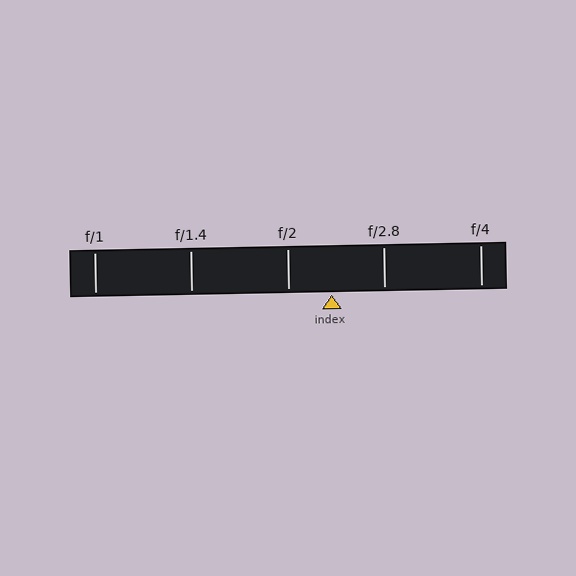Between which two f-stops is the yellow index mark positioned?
The index mark is between f/2 and f/2.8.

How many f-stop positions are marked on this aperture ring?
There are 5 f-stop positions marked.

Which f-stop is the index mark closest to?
The index mark is closest to f/2.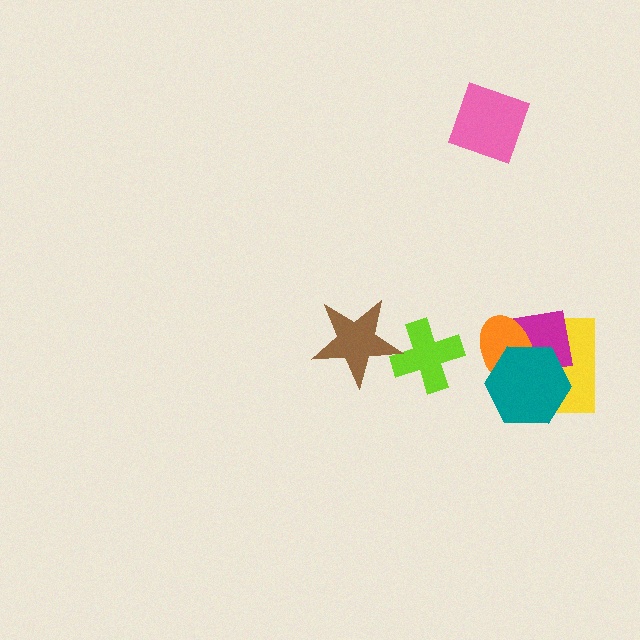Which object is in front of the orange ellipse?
The teal hexagon is in front of the orange ellipse.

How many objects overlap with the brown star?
1 object overlaps with the brown star.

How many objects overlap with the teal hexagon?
3 objects overlap with the teal hexagon.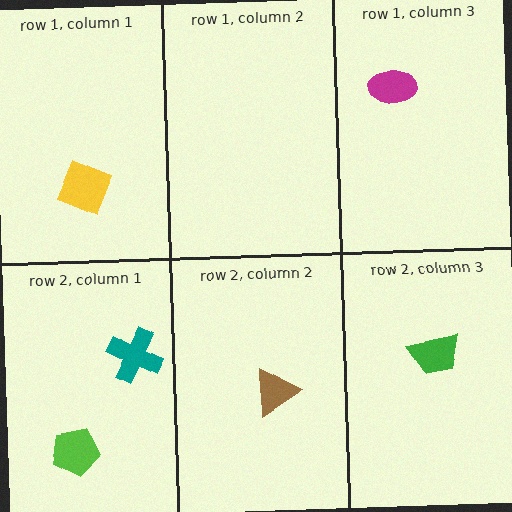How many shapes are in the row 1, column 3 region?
1.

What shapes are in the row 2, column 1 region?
The teal cross, the lime pentagon.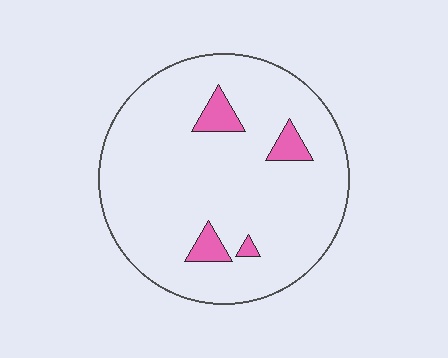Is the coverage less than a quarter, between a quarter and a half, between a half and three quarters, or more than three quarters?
Less than a quarter.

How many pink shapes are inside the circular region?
4.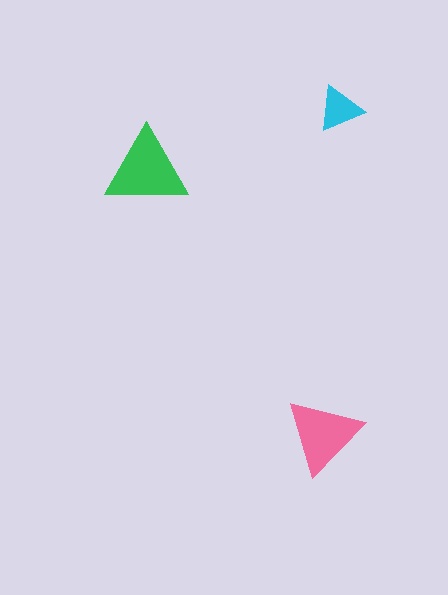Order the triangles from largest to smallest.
the green one, the pink one, the cyan one.